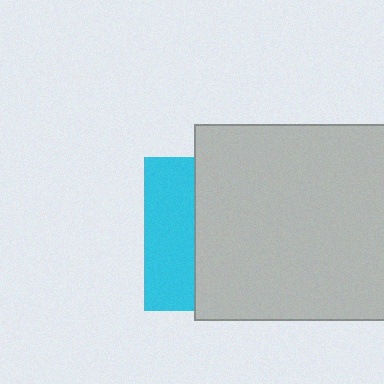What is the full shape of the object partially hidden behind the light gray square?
The partially hidden object is a cyan square.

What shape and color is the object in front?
The object in front is a light gray square.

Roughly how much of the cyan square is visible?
A small part of it is visible (roughly 32%).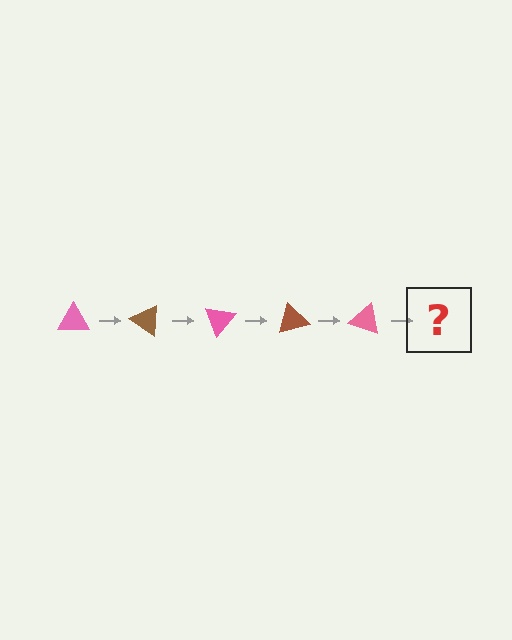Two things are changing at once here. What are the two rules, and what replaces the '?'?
The two rules are that it rotates 35 degrees each step and the color cycles through pink and brown. The '?' should be a brown triangle, rotated 175 degrees from the start.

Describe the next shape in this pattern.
It should be a brown triangle, rotated 175 degrees from the start.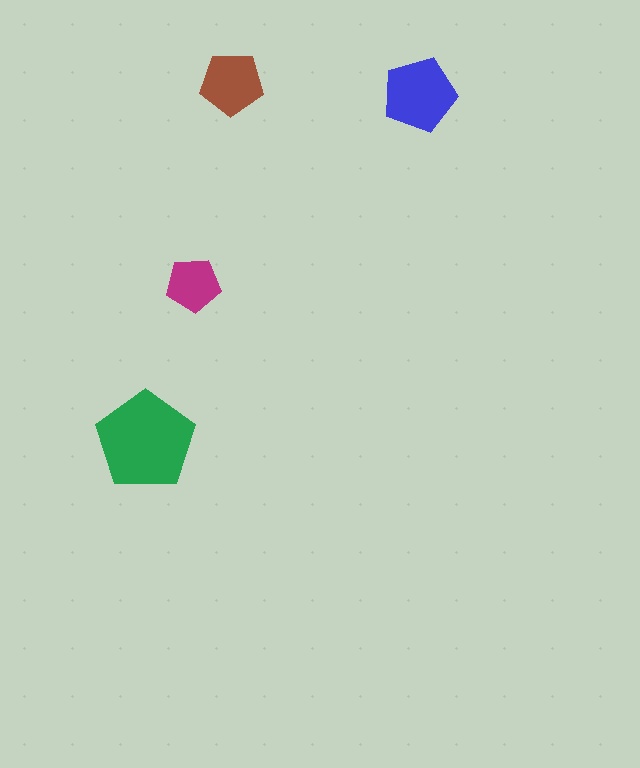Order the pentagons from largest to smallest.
the green one, the blue one, the brown one, the magenta one.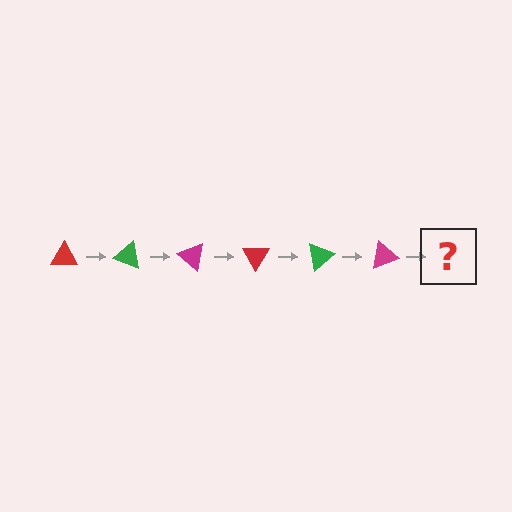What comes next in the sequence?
The next element should be a red triangle, rotated 120 degrees from the start.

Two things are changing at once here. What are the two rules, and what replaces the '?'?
The two rules are that it rotates 20 degrees each step and the color cycles through red, green, and magenta. The '?' should be a red triangle, rotated 120 degrees from the start.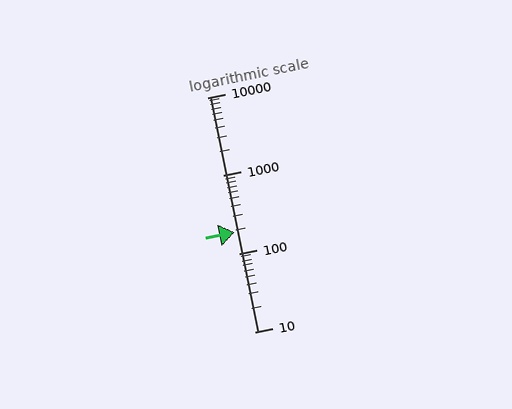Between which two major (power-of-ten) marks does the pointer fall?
The pointer is between 100 and 1000.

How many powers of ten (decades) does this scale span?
The scale spans 3 decades, from 10 to 10000.